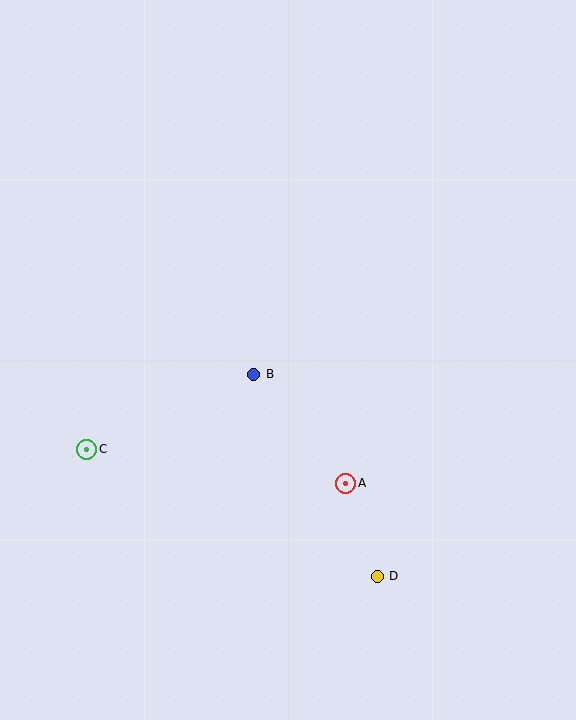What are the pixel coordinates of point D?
Point D is at (377, 576).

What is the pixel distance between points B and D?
The distance between B and D is 237 pixels.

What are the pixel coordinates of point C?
Point C is at (87, 449).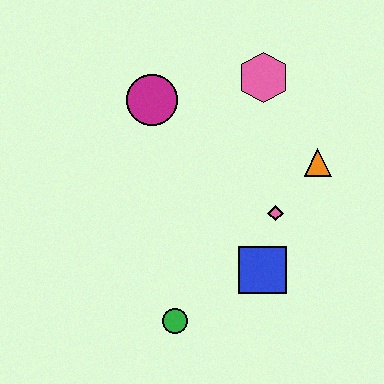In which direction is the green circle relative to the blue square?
The green circle is to the left of the blue square.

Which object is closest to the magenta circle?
The pink hexagon is closest to the magenta circle.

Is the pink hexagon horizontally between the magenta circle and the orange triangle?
Yes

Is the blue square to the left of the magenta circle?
No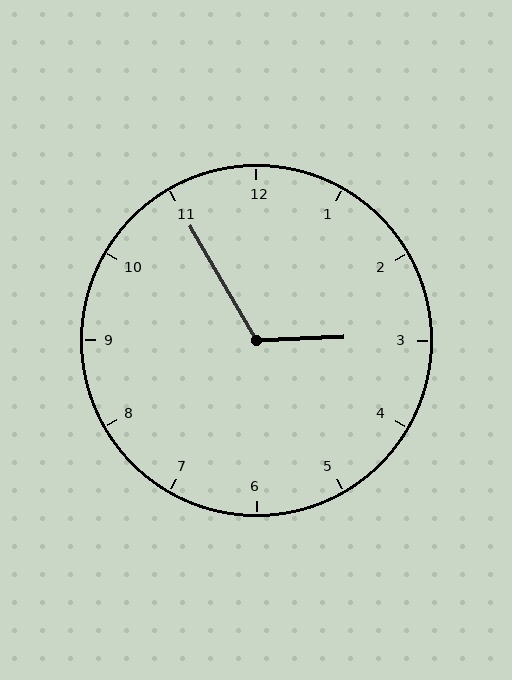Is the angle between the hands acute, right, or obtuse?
It is obtuse.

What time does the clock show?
2:55.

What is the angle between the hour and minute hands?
Approximately 118 degrees.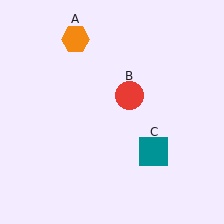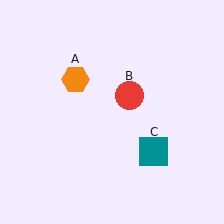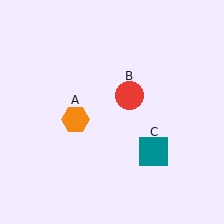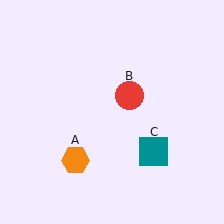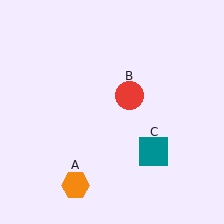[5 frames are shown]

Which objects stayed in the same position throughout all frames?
Red circle (object B) and teal square (object C) remained stationary.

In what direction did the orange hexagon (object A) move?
The orange hexagon (object A) moved down.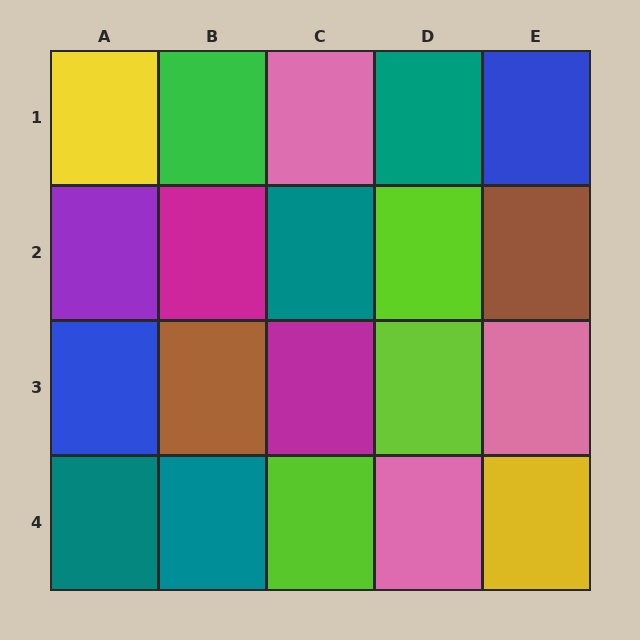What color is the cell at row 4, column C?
Lime.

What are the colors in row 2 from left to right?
Purple, magenta, teal, lime, brown.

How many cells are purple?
1 cell is purple.